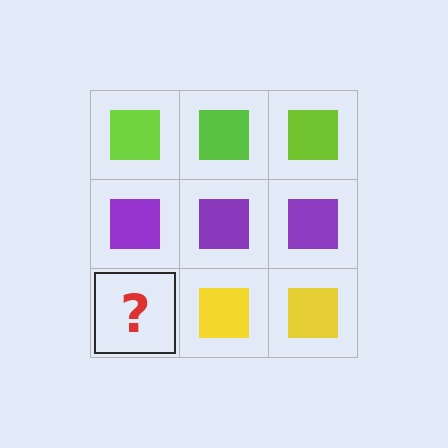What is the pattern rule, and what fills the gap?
The rule is that each row has a consistent color. The gap should be filled with a yellow square.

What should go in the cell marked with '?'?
The missing cell should contain a yellow square.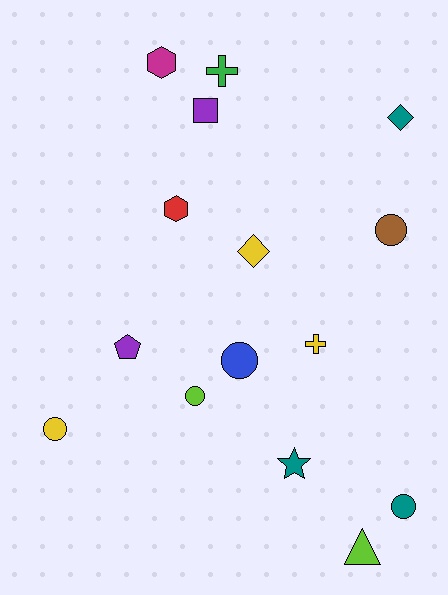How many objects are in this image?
There are 15 objects.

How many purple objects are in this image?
There are 2 purple objects.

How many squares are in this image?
There is 1 square.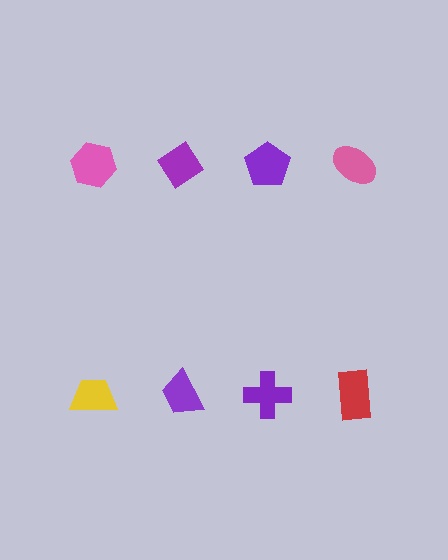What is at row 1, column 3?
A purple pentagon.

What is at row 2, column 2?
A purple trapezoid.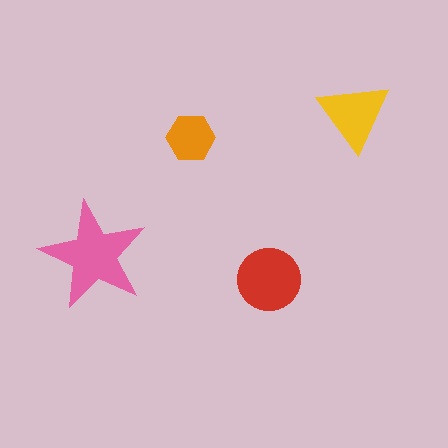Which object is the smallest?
The orange hexagon.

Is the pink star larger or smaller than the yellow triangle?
Larger.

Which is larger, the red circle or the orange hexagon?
The red circle.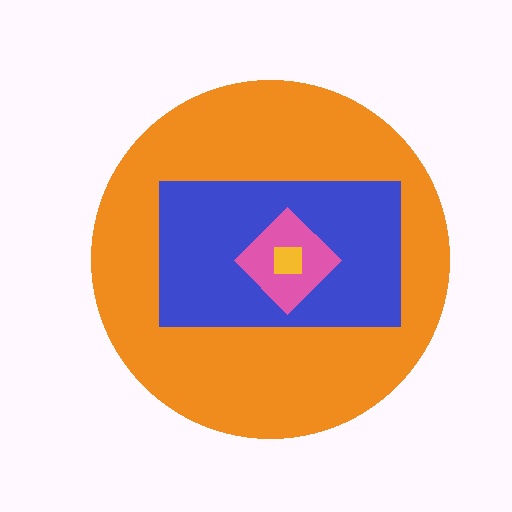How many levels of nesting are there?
4.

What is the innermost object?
The yellow square.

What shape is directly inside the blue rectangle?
The pink diamond.